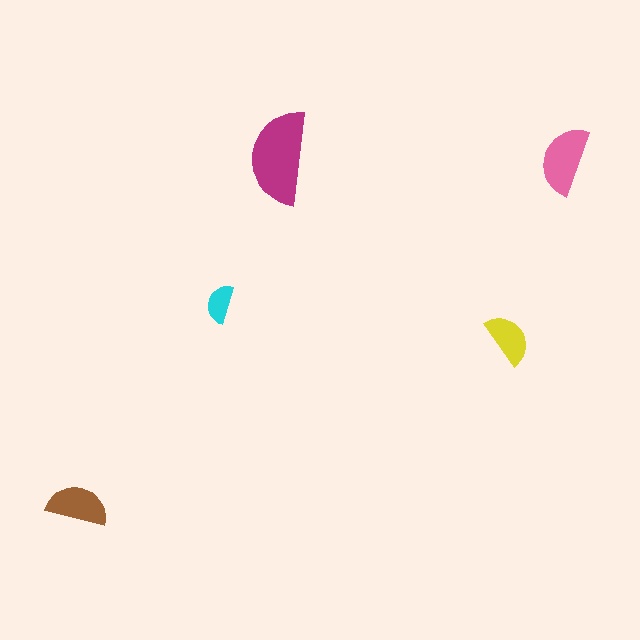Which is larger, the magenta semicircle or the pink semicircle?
The magenta one.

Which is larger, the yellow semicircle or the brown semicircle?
The brown one.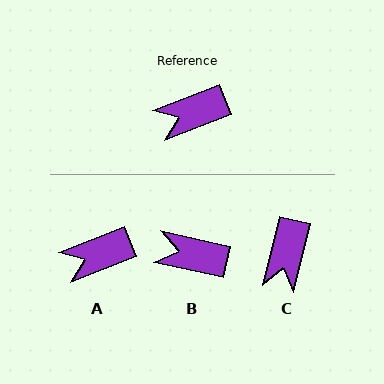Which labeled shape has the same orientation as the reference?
A.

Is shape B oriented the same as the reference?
No, it is off by about 34 degrees.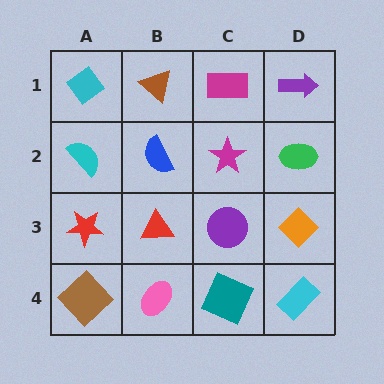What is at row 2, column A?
A cyan semicircle.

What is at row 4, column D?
A cyan rectangle.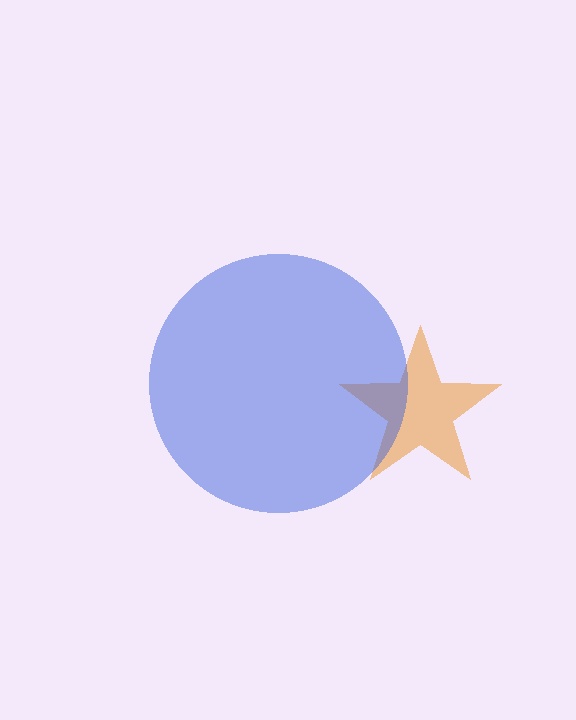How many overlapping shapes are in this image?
There are 2 overlapping shapes in the image.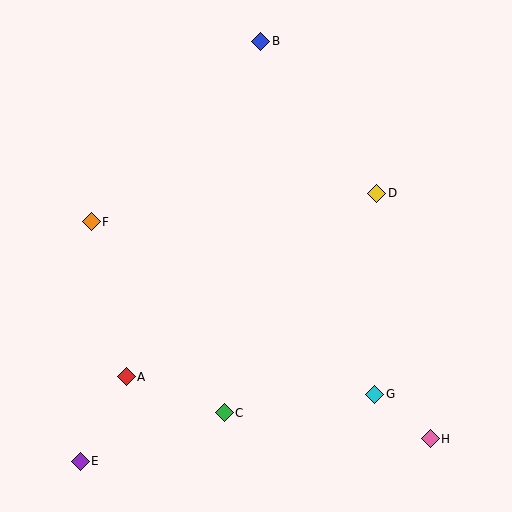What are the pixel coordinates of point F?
Point F is at (91, 222).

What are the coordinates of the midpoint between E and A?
The midpoint between E and A is at (103, 419).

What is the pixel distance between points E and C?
The distance between E and C is 152 pixels.